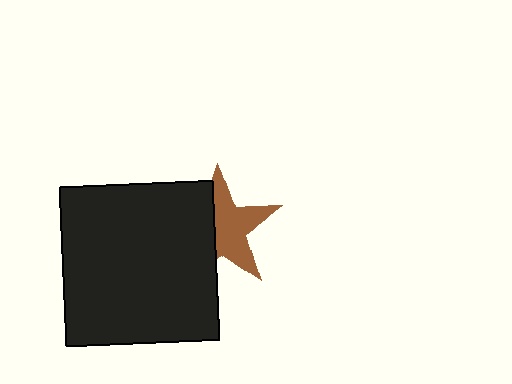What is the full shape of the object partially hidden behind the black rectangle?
The partially hidden object is a brown star.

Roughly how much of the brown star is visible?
About half of it is visible (roughly 59%).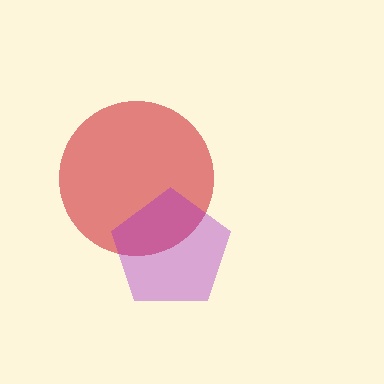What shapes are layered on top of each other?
The layered shapes are: a red circle, a purple pentagon.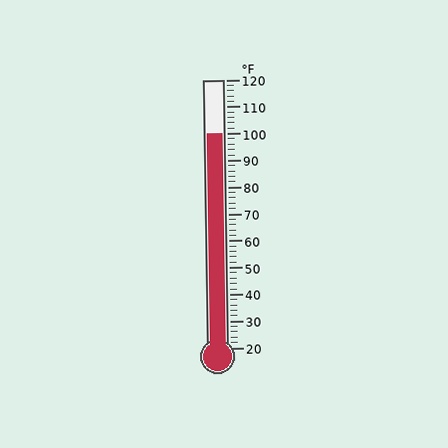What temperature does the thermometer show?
The thermometer shows approximately 100°F.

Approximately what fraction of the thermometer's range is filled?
The thermometer is filled to approximately 80% of its range.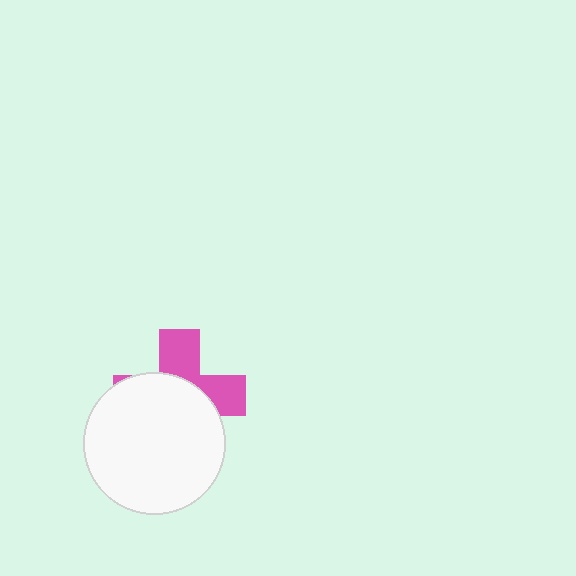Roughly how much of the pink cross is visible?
A small part of it is visible (roughly 39%).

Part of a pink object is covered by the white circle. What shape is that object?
It is a cross.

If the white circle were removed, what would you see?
You would see the complete pink cross.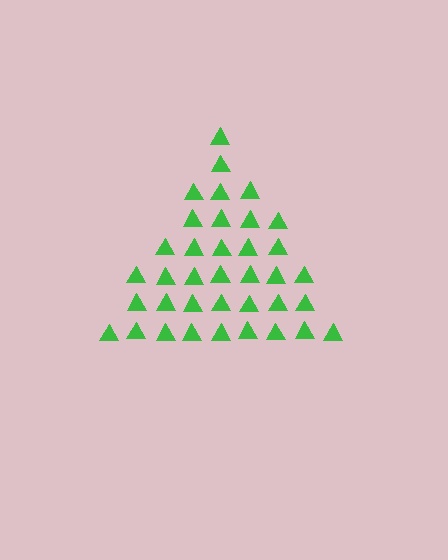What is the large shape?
The large shape is a triangle.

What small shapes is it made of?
It is made of small triangles.